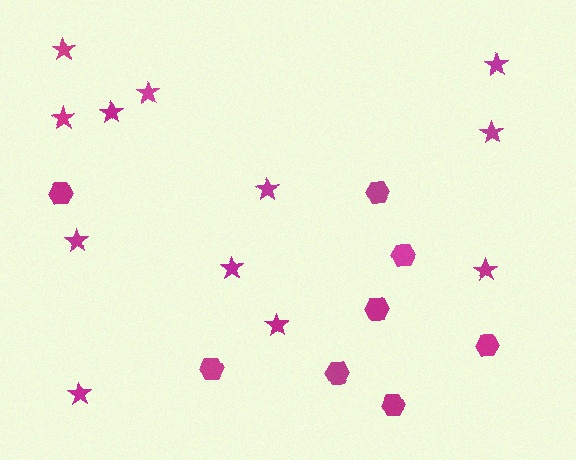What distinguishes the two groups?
There are 2 groups: one group of stars (12) and one group of hexagons (8).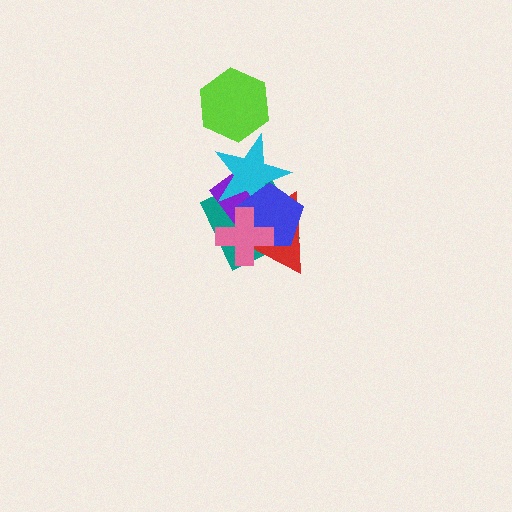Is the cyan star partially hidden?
Yes, it is partially covered by another shape.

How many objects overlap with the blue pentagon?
5 objects overlap with the blue pentagon.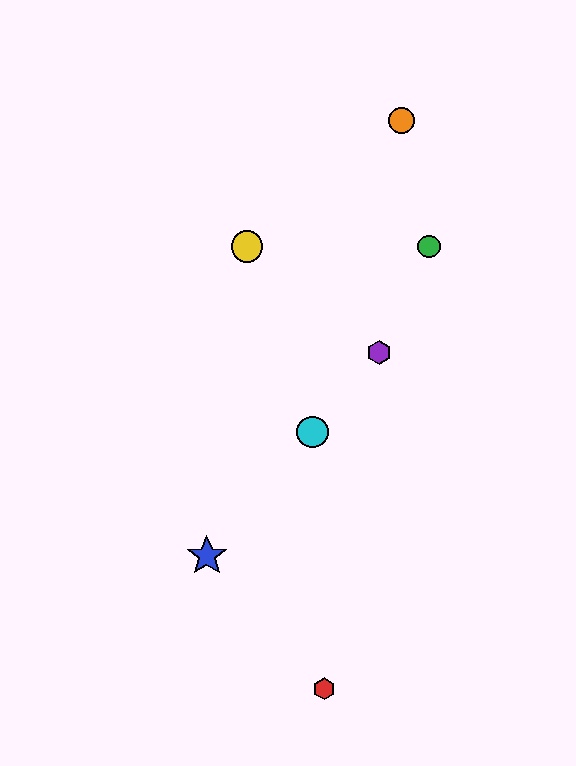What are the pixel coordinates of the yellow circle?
The yellow circle is at (247, 247).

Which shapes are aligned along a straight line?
The blue star, the purple hexagon, the cyan circle are aligned along a straight line.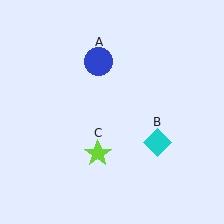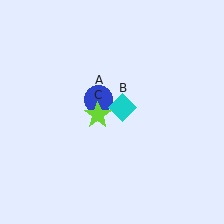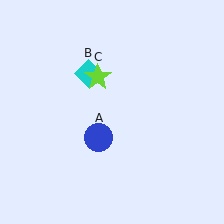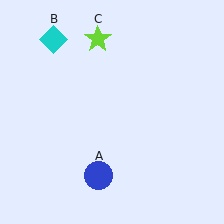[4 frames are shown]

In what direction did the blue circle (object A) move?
The blue circle (object A) moved down.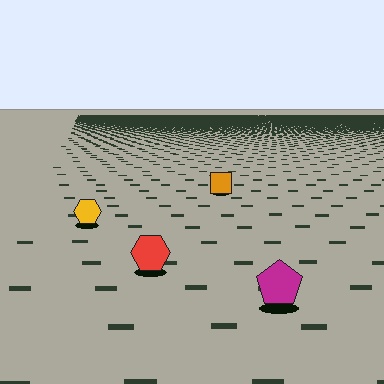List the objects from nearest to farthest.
From nearest to farthest: the magenta pentagon, the red hexagon, the yellow hexagon, the orange square.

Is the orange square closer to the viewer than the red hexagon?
No. The red hexagon is closer — you can tell from the texture gradient: the ground texture is coarser near it.